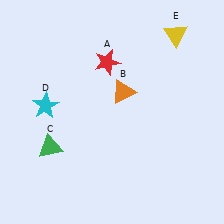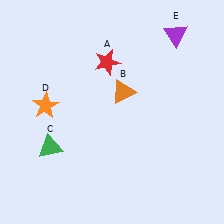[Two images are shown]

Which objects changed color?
D changed from cyan to orange. E changed from yellow to purple.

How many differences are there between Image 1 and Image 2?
There are 2 differences between the two images.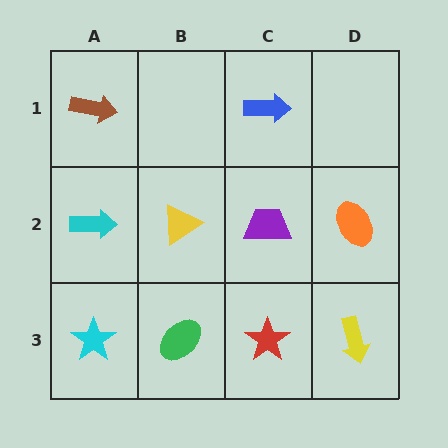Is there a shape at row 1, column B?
No, that cell is empty.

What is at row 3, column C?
A red star.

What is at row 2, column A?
A cyan arrow.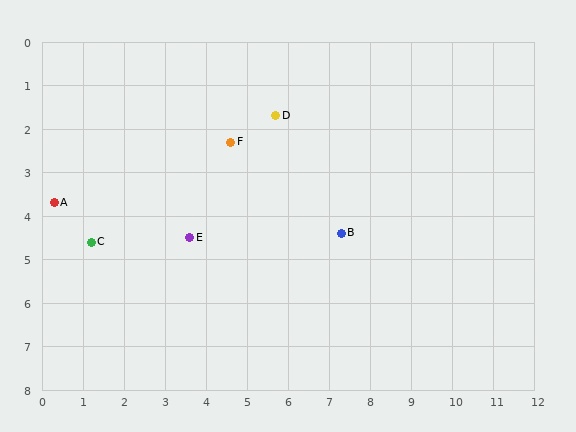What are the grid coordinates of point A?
Point A is at approximately (0.3, 3.7).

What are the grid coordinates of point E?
Point E is at approximately (3.6, 4.5).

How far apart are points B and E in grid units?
Points B and E are about 3.7 grid units apart.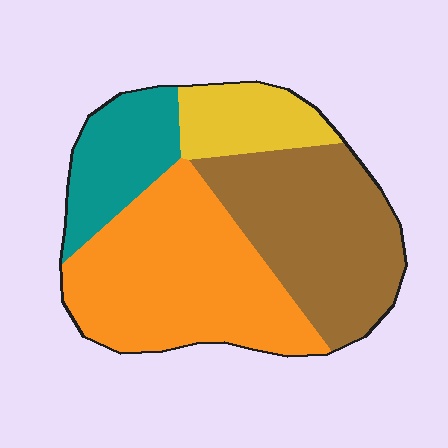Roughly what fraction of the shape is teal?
Teal covers 15% of the shape.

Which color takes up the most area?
Orange, at roughly 40%.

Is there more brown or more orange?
Orange.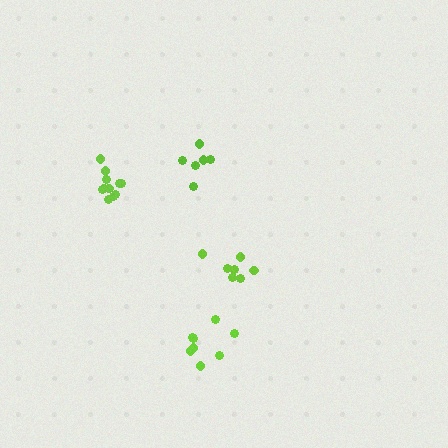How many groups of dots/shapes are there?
There are 4 groups.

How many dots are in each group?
Group 1: 11 dots, Group 2: 6 dots, Group 3: 7 dots, Group 4: 8 dots (32 total).